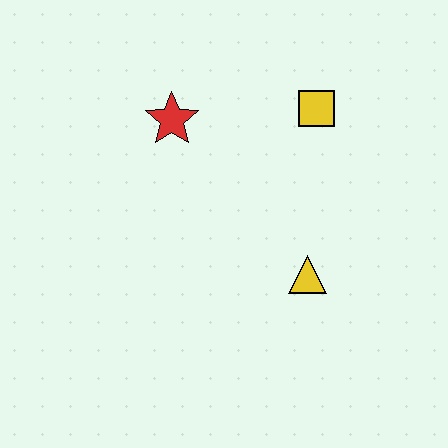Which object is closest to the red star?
The yellow square is closest to the red star.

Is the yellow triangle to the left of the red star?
No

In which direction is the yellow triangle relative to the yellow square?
The yellow triangle is below the yellow square.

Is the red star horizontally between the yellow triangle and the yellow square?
No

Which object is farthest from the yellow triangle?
The red star is farthest from the yellow triangle.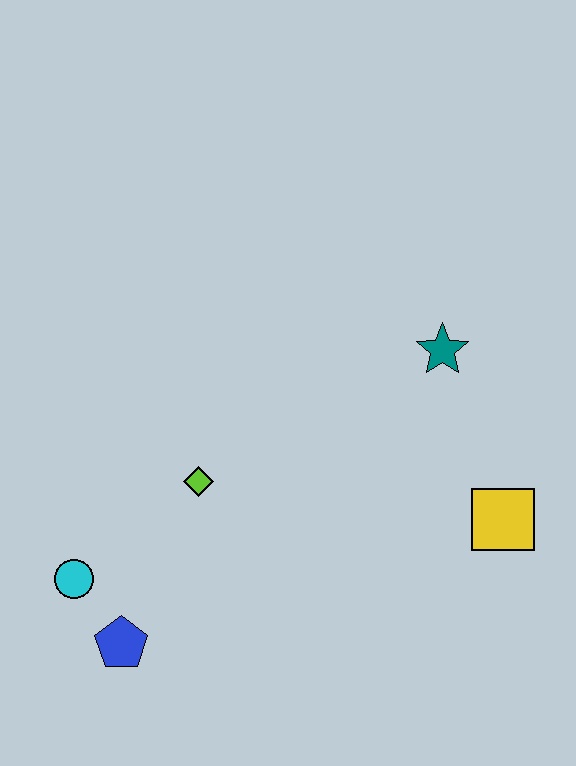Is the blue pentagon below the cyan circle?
Yes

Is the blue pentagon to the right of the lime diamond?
No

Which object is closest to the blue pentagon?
The cyan circle is closest to the blue pentagon.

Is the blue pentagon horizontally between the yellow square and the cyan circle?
Yes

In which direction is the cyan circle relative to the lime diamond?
The cyan circle is to the left of the lime diamond.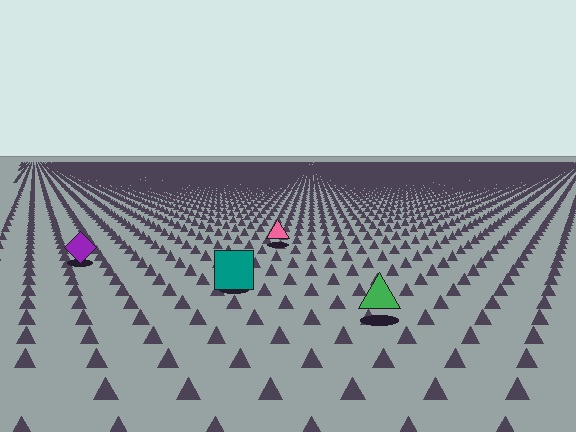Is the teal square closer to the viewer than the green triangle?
No. The green triangle is closer — you can tell from the texture gradient: the ground texture is coarser near it.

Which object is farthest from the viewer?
The pink triangle is farthest from the viewer. It appears smaller and the ground texture around it is denser.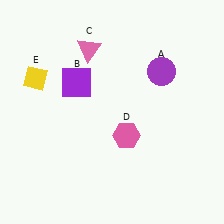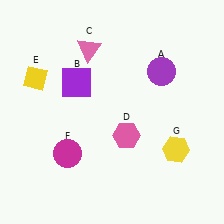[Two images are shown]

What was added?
A magenta circle (F), a yellow hexagon (G) were added in Image 2.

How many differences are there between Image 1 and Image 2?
There are 2 differences between the two images.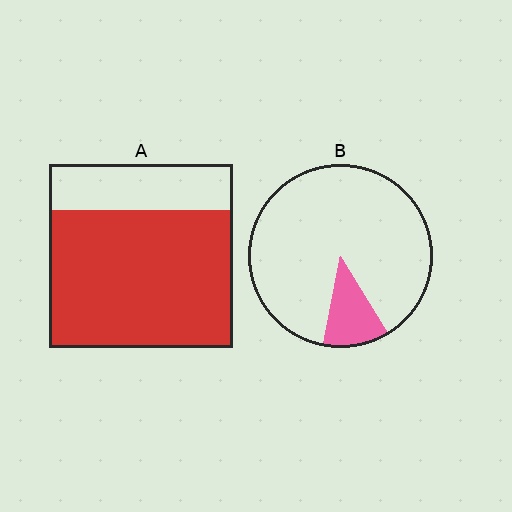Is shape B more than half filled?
No.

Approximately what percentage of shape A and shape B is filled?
A is approximately 75% and B is approximately 10%.